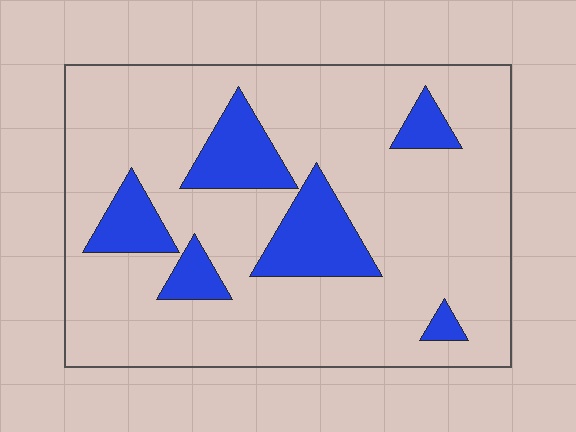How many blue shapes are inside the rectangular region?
6.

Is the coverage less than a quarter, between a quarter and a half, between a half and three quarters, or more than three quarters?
Less than a quarter.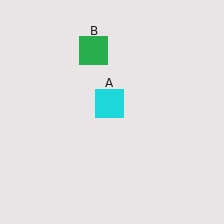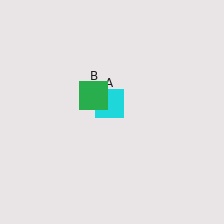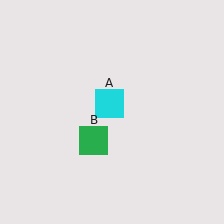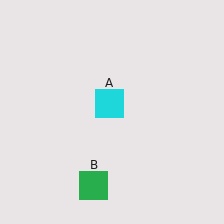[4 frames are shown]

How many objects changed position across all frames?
1 object changed position: green square (object B).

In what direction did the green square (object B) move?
The green square (object B) moved down.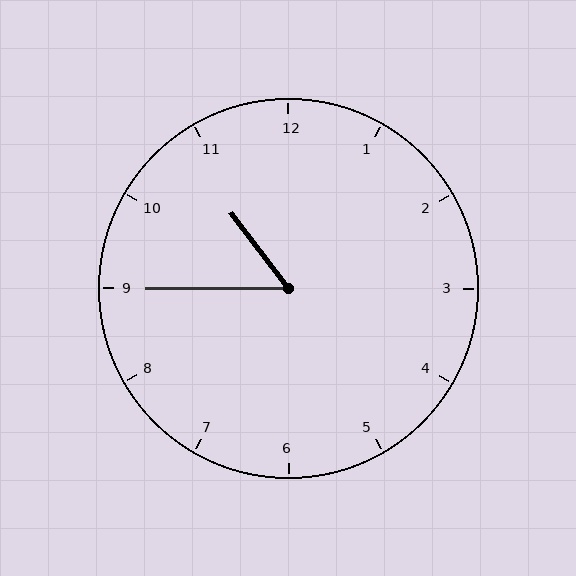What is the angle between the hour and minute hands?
Approximately 52 degrees.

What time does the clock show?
10:45.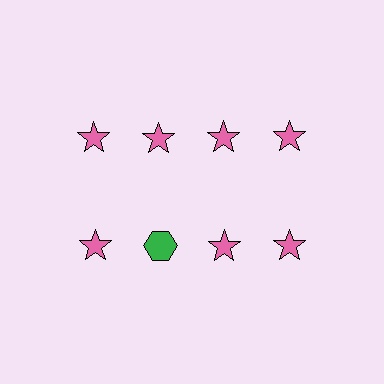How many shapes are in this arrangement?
There are 8 shapes arranged in a grid pattern.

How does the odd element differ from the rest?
It differs in both color (green instead of pink) and shape (hexagon instead of star).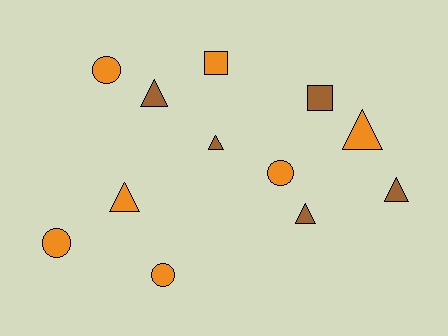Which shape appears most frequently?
Triangle, with 6 objects.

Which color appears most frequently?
Orange, with 7 objects.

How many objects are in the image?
There are 12 objects.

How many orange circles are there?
There are 4 orange circles.